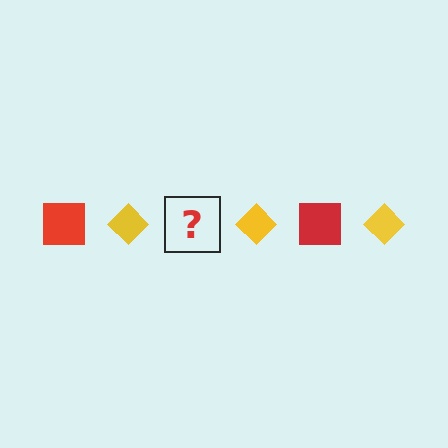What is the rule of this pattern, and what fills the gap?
The rule is that the pattern alternates between red square and yellow diamond. The gap should be filled with a red square.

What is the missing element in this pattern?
The missing element is a red square.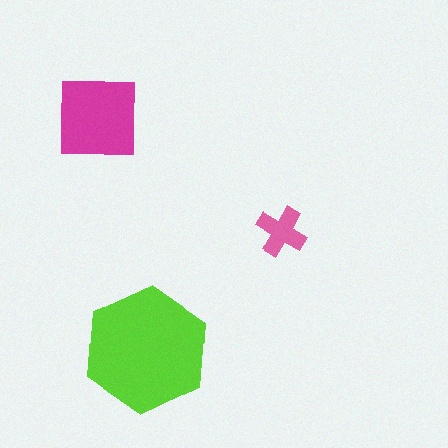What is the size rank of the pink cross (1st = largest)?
3rd.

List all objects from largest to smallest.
The lime hexagon, the magenta square, the pink cross.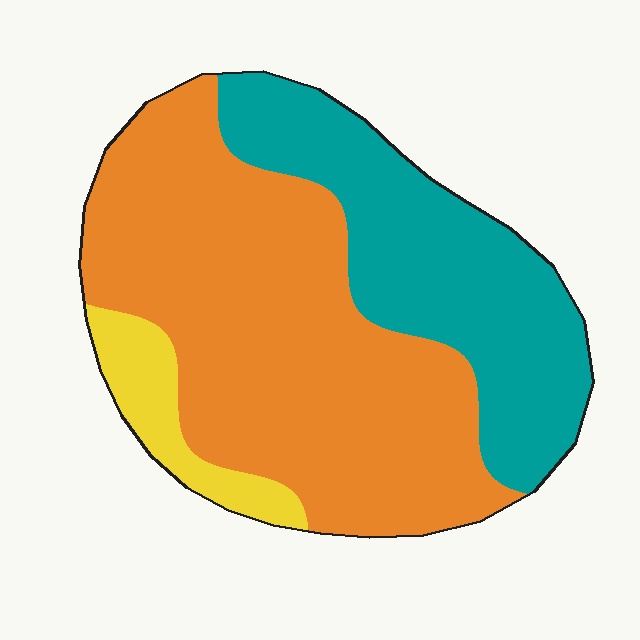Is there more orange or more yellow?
Orange.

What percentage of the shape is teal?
Teal takes up about one third (1/3) of the shape.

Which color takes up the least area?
Yellow, at roughly 10%.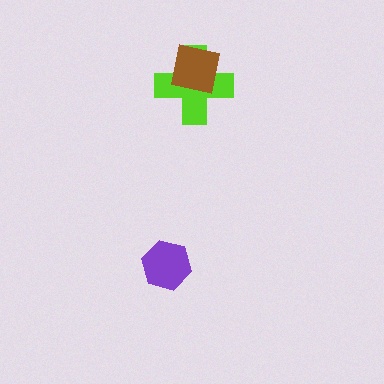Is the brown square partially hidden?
No, no other shape covers it.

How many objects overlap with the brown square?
1 object overlaps with the brown square.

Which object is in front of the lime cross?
The brown square is in front of the lime cross.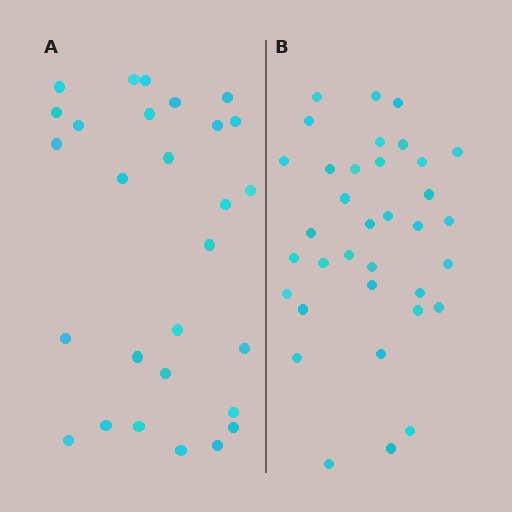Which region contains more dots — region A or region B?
Region B (the right region) has more dots.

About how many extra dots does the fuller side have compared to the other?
Region B has roughly 8 or so more dots than region A.